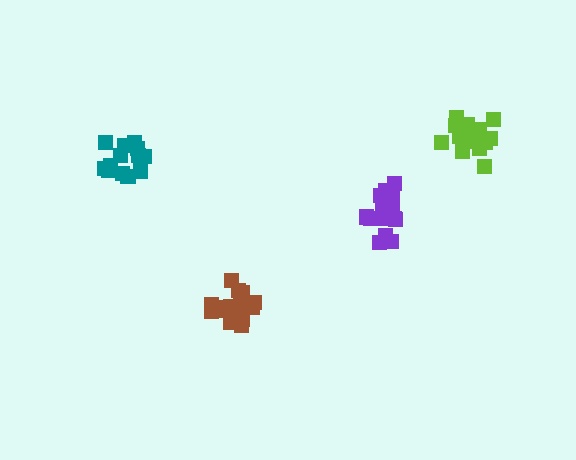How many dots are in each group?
Group 1: 18 dots, Group 2: 16 dots, Group 3: 18 dots, Group 4: 16 dots (68 total).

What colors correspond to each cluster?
The clusters are colored: lime, teal, purple, brown.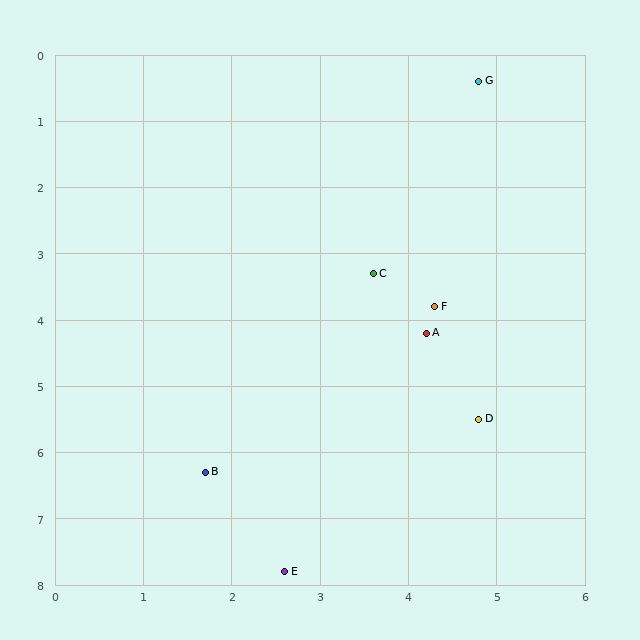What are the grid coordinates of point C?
Point C is at approximately (3.6, 3.3).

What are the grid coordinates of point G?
Point G is at approximately (4.8, 0.4).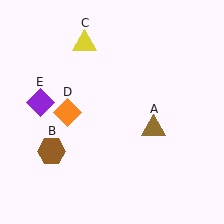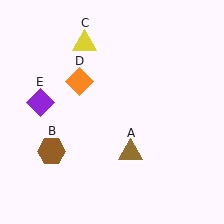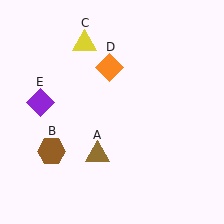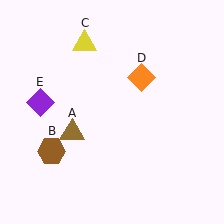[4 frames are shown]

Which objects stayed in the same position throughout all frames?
Brown hexagon (object B) and yellow triangle (object C) and purple diamond (object E) remained stationary.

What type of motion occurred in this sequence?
The brown triangle (object A), orange diamond (object D) rotated clockwise around the center of the scene.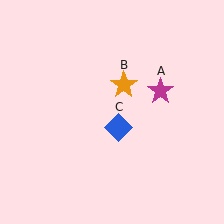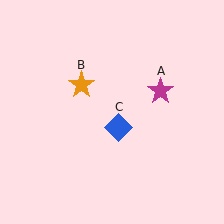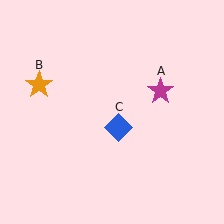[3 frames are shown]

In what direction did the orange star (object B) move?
The orange star (object B) moved left.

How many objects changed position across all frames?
1 object changed position: orange star (object B).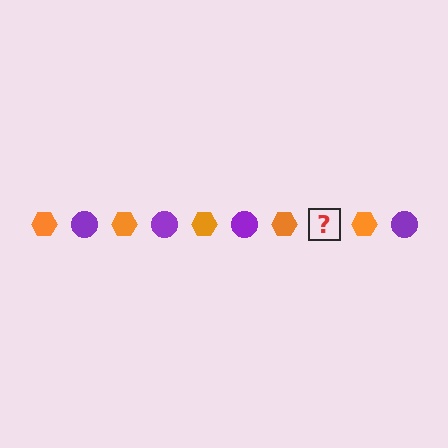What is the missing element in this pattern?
The missing element is a purple circle.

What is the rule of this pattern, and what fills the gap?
The rule is that the pattern alternates between orange hexagon and purple circle. The gap should be filled with a purple circle.